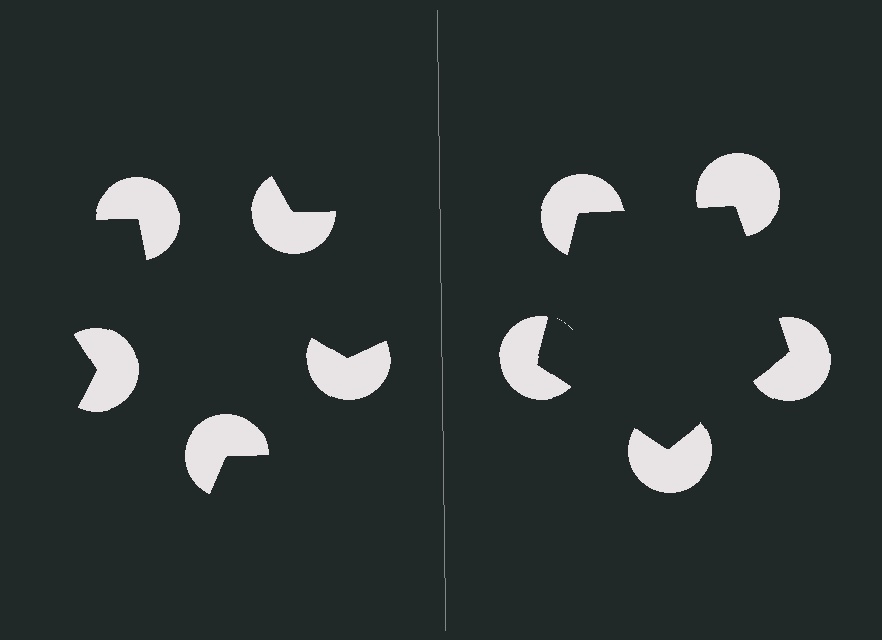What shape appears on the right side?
An illusory pentagon.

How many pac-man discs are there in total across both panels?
10 — 5 on each side.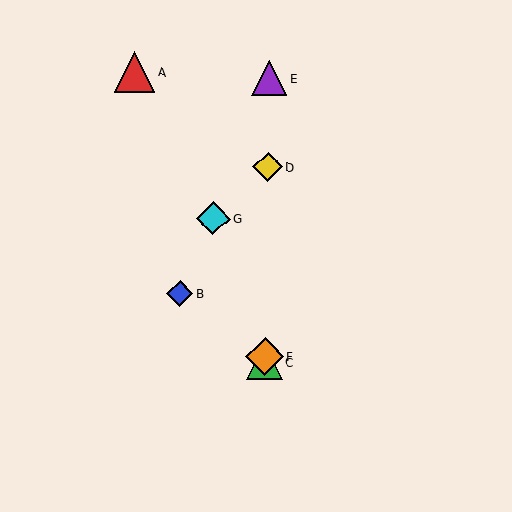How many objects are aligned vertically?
4 objects (C, D, E, F) are aligned vertically.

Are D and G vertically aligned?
No, D is at x≈268 and G is at x≈213.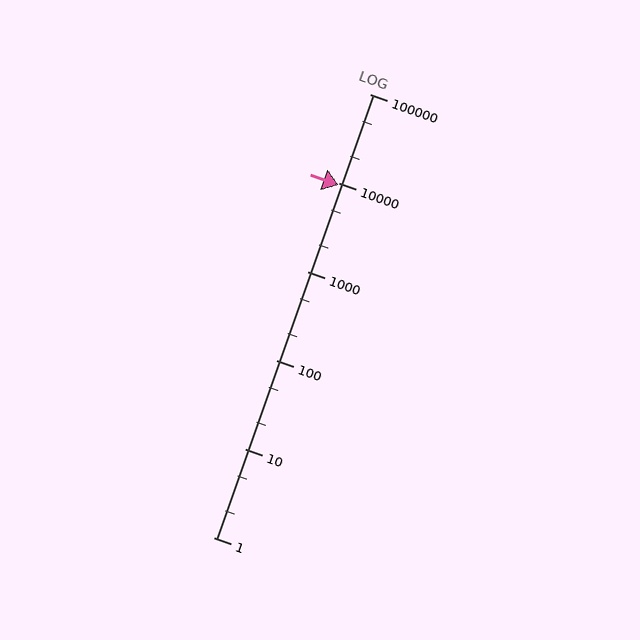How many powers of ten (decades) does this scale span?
The scale spans 5 decades, from 1 to 100000.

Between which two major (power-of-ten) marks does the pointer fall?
The pointer is between 1000 and 10000.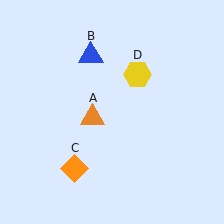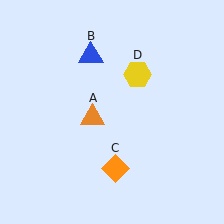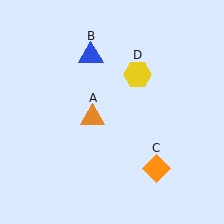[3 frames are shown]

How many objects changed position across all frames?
1 object changed position: orange diamond (object C).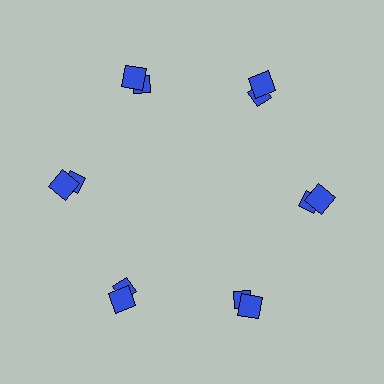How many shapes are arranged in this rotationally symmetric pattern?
There are 12 shapes, arranged in 6 groups of 2.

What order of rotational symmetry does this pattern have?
This pattern has 6-fold rotational symmetry.